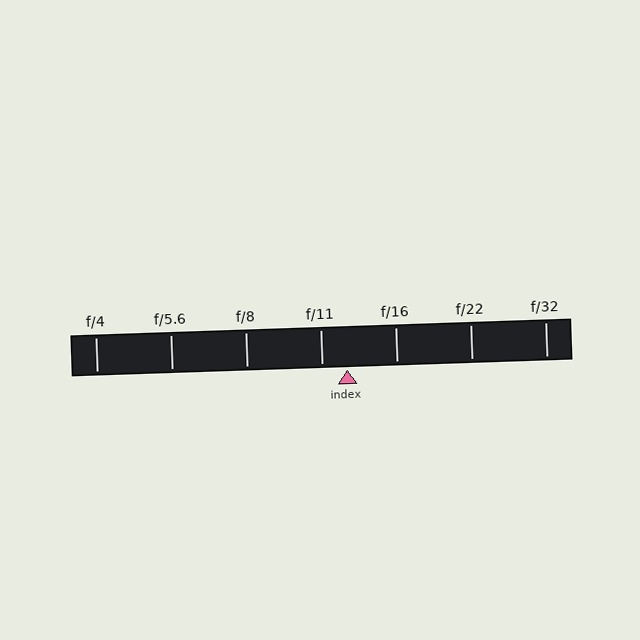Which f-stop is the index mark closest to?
The index mark is closest to f/11.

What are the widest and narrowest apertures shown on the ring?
The widest aperture shown is f/4 and the narrowest is f/32.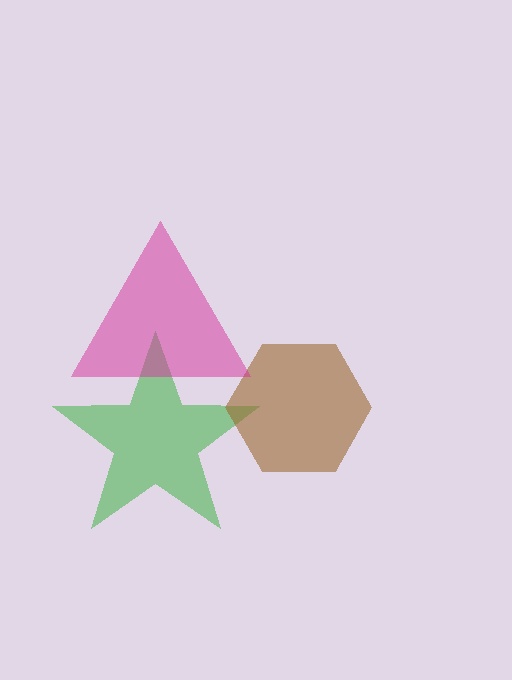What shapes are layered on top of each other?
The layered shapes are: a green star, a brown hexagon, a magenta triangle.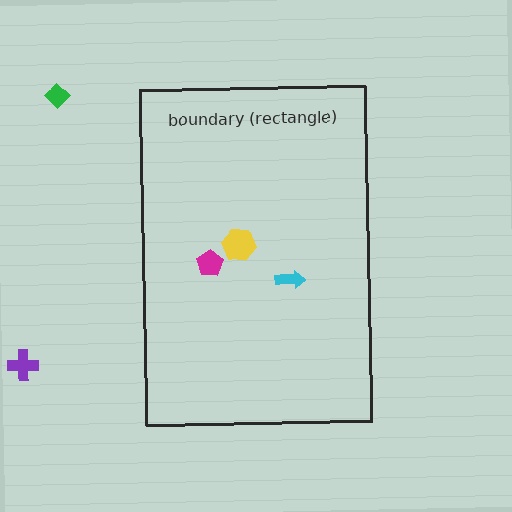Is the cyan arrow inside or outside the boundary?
Inside.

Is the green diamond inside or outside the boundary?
Outside.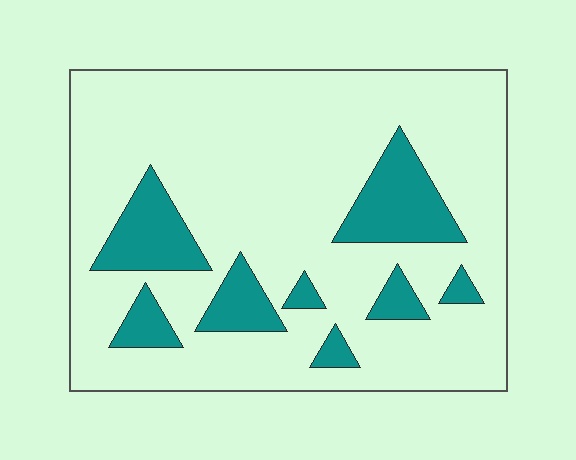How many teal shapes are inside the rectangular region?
8.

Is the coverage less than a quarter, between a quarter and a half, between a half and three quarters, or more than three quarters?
Less than a quarter.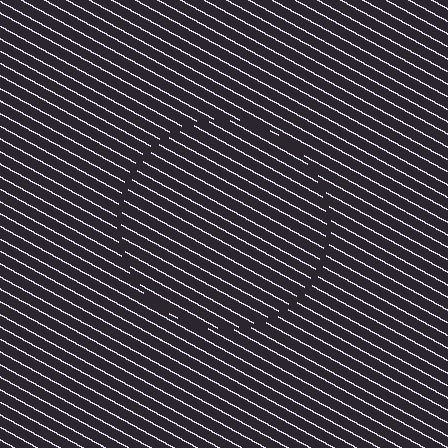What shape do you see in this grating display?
An illusory circle. The interior of the shape contains the same grating, shifted by half a period — the contour is defined by the phase discontinuity where line-ends from the inner and outer gratings abut.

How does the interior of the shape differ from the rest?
The interior of the shape contains the same grating, shifted by half a period — the contour is defined by the phase discontinuity where line-ends from the inner and outer gratings abut.